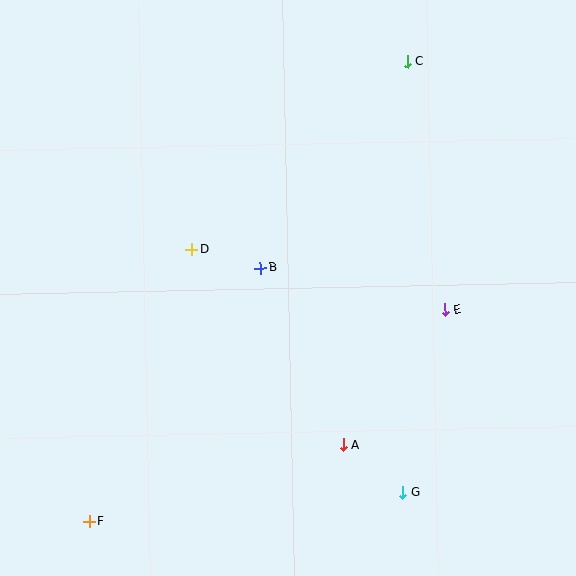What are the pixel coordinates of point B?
Point B is at (260, 268).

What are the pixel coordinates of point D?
Point D is at (192, 249).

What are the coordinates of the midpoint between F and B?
The midpoint between F and B is at (175, 395).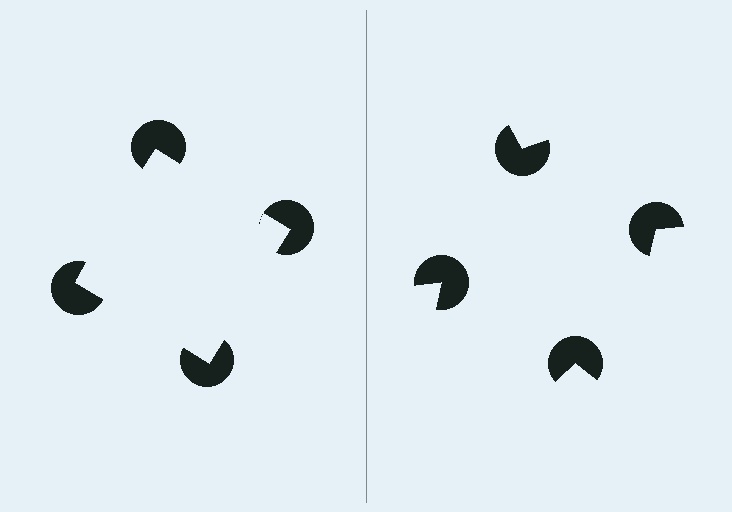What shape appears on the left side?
An illusory square.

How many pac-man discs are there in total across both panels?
8 — 4 on each side.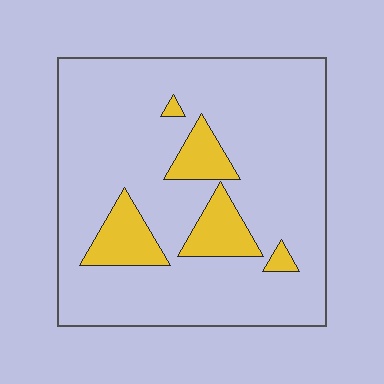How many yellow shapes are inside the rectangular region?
5.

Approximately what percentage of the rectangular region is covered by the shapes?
Approximately 15%.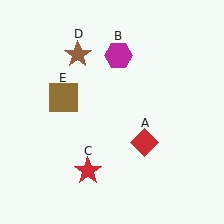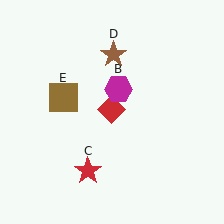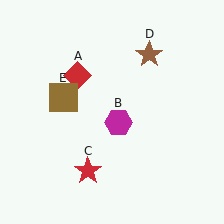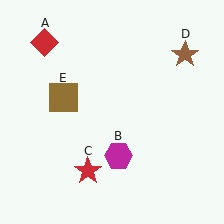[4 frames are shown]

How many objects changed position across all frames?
3 objects changed position: red diamond (object A), magenta hexagon (object B), brown star (object D).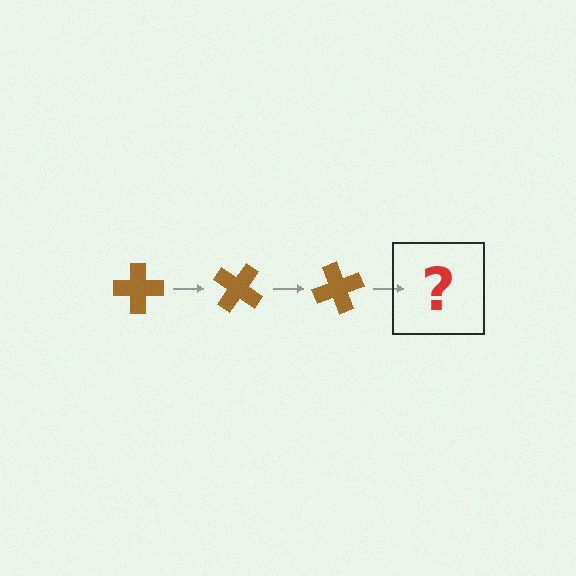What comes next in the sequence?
The next element should be a brown cross rotated 105 degrees.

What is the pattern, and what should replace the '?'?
The pattern is that the cross rotates 35 degrees each step. The '?' should be a brown cross rotated 105 degrees.